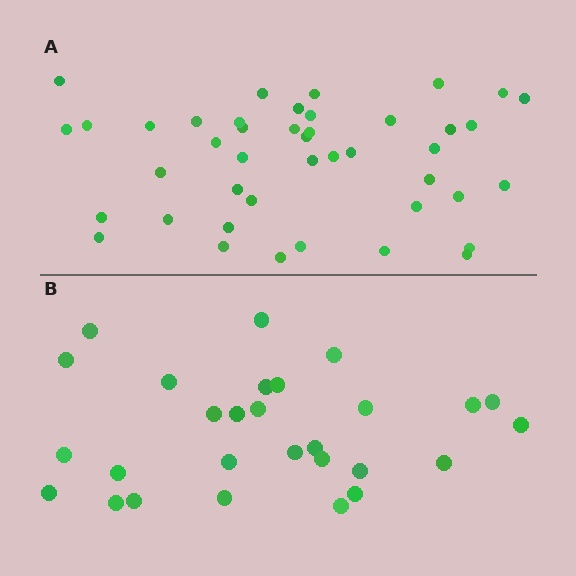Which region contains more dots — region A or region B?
Region A (the top region) has more dots.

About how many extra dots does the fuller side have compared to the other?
Region A has approximately 15 more dots than region B.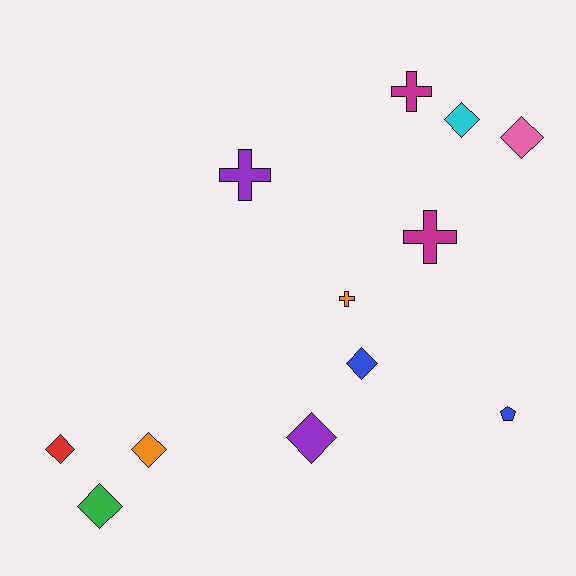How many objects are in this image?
There are 12 objects.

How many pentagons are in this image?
There is 1 pentagon.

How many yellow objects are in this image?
There are no yellow objects.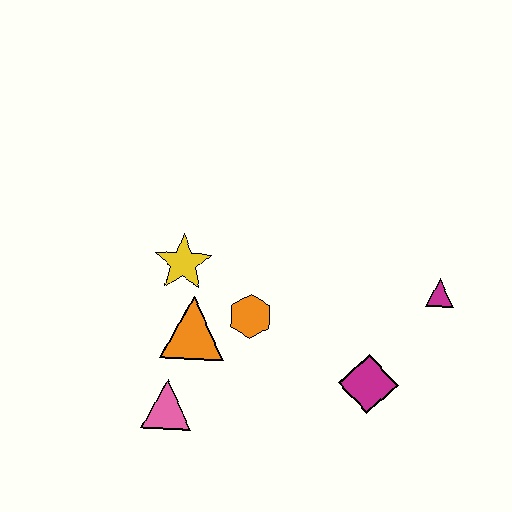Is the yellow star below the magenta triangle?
No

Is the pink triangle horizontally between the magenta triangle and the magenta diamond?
No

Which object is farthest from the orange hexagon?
The magenta triangle is farthest from the orange hexagon.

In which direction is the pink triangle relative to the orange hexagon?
The pink triangle is below the orange hexagon.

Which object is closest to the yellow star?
The orange triangle is closest to the yellow star.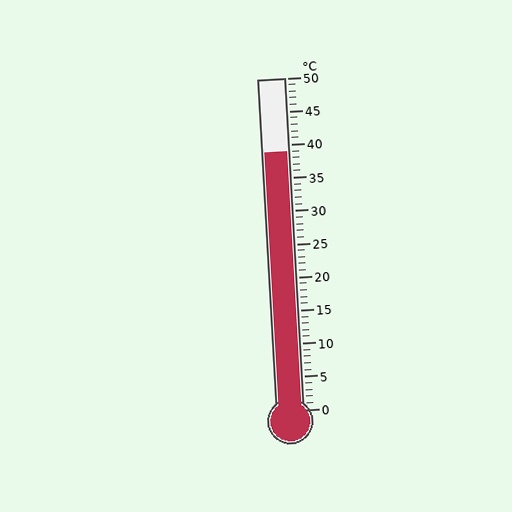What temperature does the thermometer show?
The thermometer shows approximately 39°C.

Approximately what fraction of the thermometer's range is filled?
The thermometer is filled to approximately 80% of its range.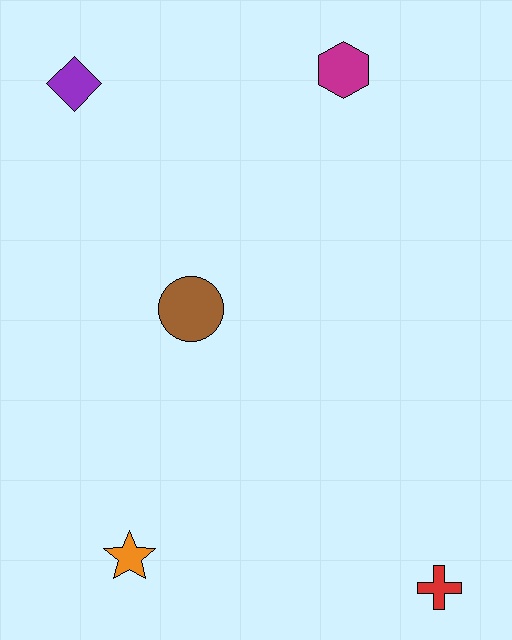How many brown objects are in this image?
There is 1 brown object.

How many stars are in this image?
There is 1 star.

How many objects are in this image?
There are 5 objects.